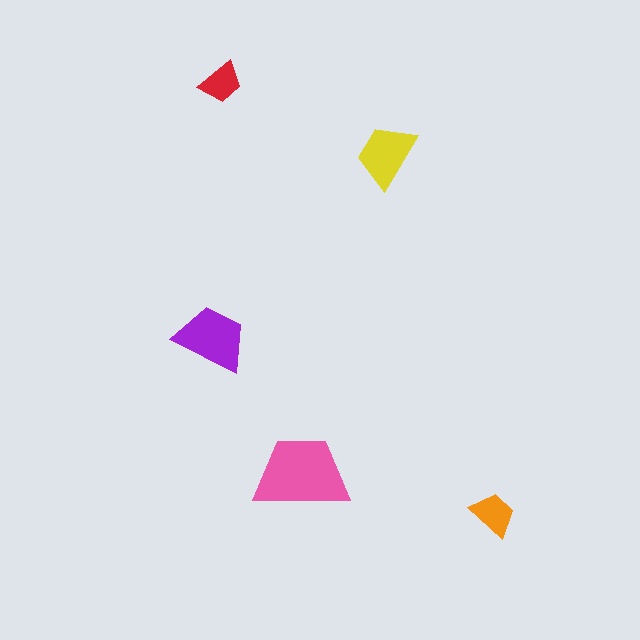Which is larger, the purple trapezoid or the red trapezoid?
The purple one.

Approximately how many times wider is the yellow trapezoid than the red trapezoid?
About 1.5 times wider.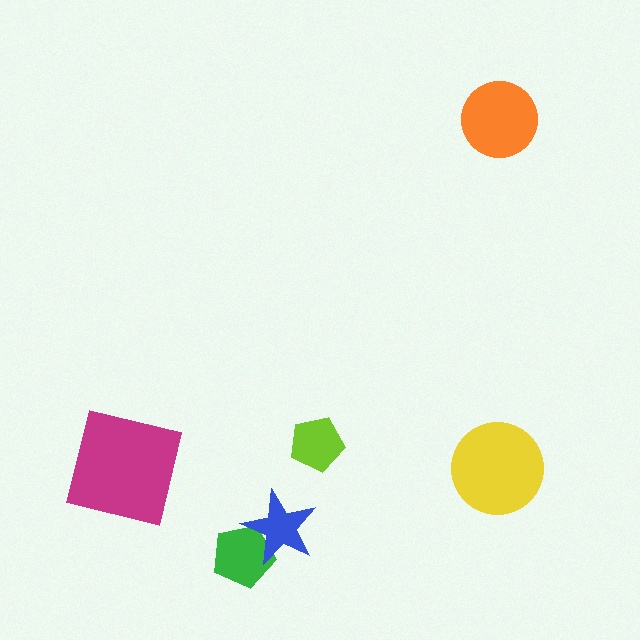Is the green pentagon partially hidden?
Yes, it is partially covered by another shape.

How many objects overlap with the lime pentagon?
0 objects overlap with the lime pentagon.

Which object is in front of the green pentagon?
The blue star is in front of the green pentagon.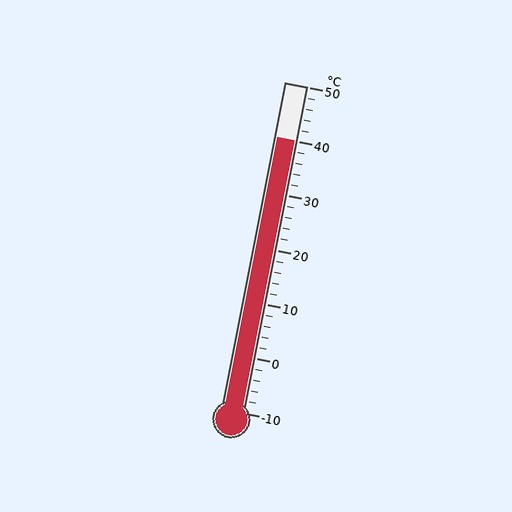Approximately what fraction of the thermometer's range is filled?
The thermometer is filled to approximately 85% of its range.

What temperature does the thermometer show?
The thermometer shows approximately 40°C.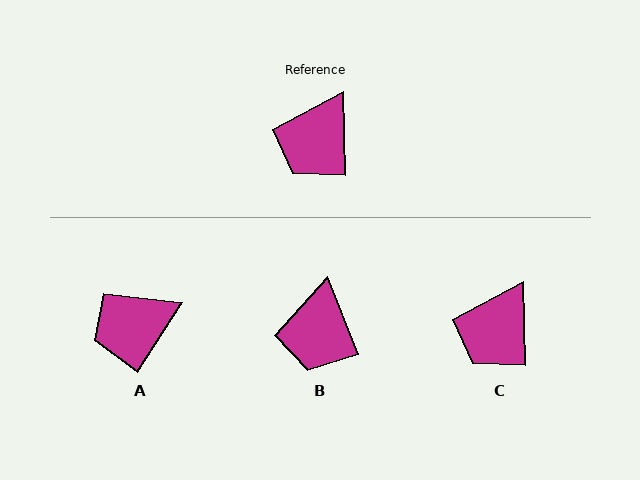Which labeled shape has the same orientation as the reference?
C.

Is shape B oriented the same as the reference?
No, it is off by about 20 degrees.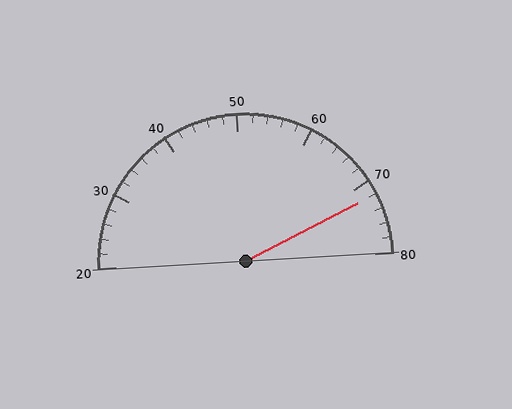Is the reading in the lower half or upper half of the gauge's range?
The reading is in the upper half of the range (20 to 80).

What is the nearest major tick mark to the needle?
The nearest major tick mark is 70.